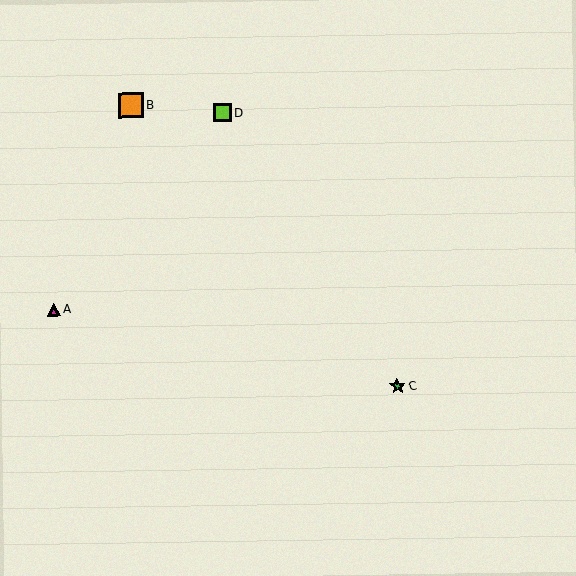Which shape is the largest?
The orange square (labeled B) is the largest.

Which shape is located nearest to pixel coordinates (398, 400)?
The green star (labeled C) at (397, 386) is nearest to that location.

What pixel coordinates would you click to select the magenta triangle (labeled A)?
Click at (54, 309) to select the magenta triangle A.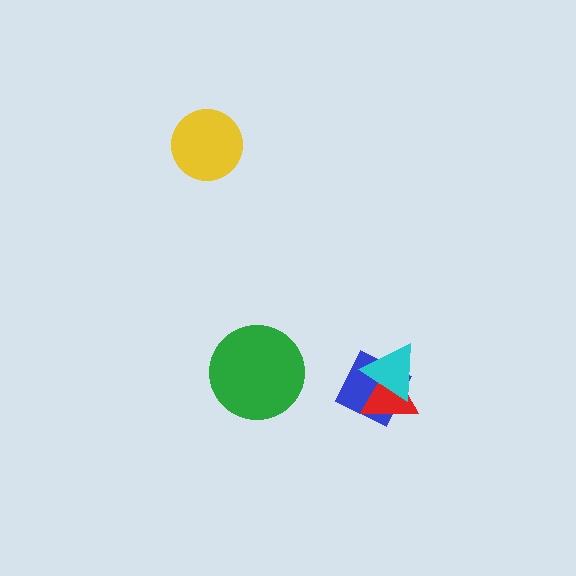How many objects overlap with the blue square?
2 objects overlap with the blue square.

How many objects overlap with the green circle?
0 objects overlap with the green circle.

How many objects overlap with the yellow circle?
0 objects overlap with the yellow circle.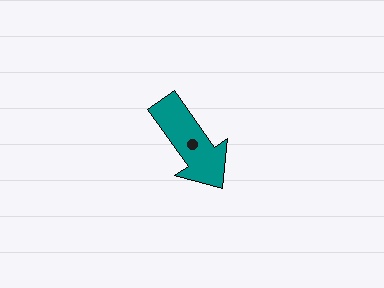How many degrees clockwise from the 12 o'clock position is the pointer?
Approximately 145 degrees.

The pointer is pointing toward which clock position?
Roughly 5 o'clock.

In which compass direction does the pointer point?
Southeast.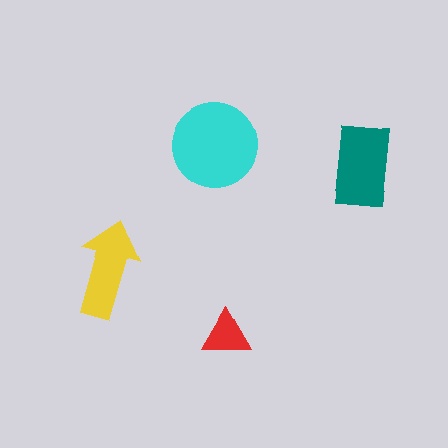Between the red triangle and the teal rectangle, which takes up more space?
The teal rectangle.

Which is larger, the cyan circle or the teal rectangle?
The cyan circle.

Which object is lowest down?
The red triangle is bottommost.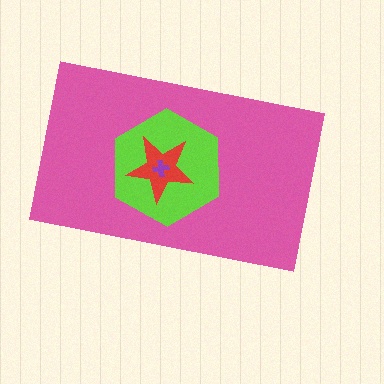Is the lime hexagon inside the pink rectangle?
Yes.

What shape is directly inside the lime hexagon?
The red star.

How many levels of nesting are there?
4.